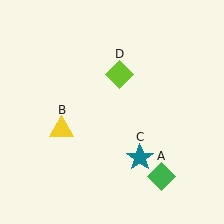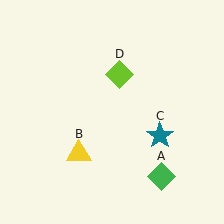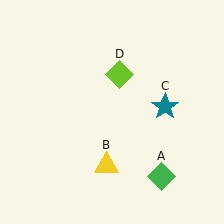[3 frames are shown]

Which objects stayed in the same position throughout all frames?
Green diamond (object A) and lime diamond (object D) remained stationary.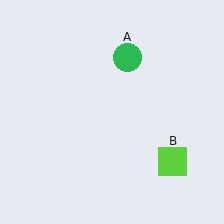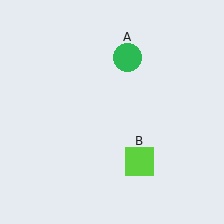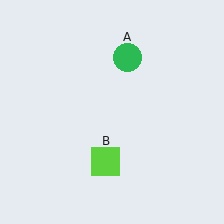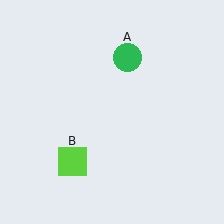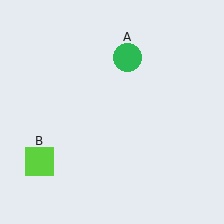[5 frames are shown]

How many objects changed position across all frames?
1 object changed position: lime square (object B).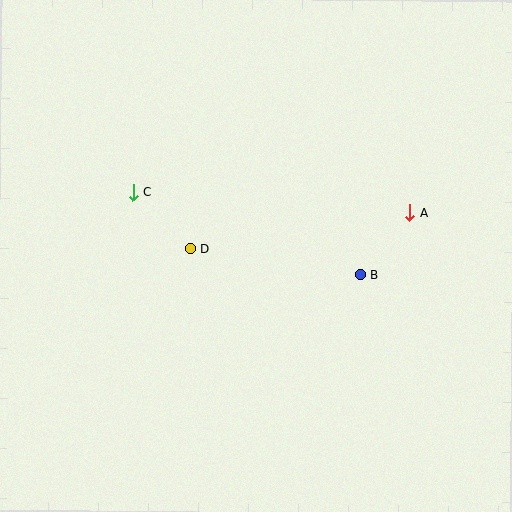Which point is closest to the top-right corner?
Point A is closest to the top-right corner.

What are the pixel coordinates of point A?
Point A is at (410, 213).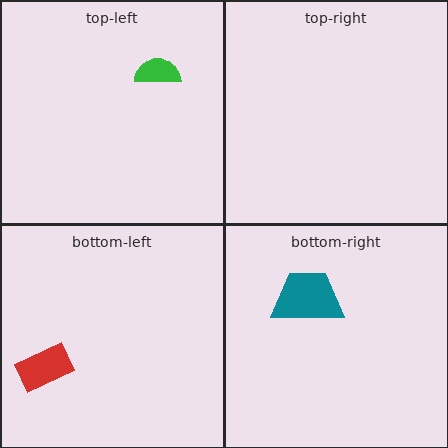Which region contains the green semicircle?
The top-left region.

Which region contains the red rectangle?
The bottom-left region.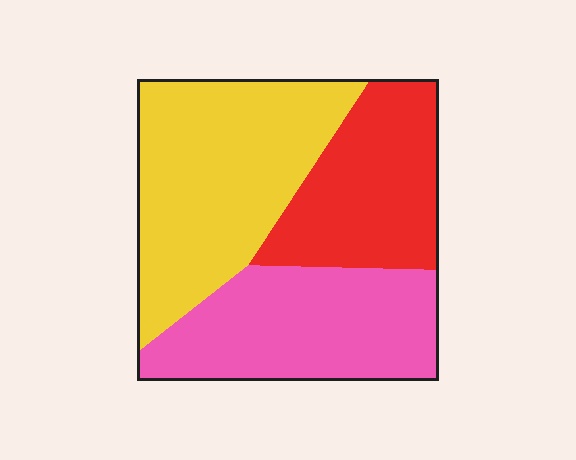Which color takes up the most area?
Yellow, at roughly 40%.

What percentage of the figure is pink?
Pink takes up about one third (1/3) of the figure.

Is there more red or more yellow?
Yellow.